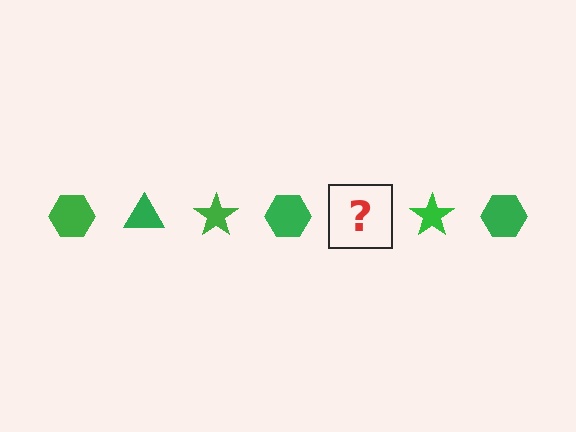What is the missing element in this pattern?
The missing element is a green triangle.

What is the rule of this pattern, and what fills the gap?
The rule is that the pattern cycles through hexagon, triangle, star shapes in green. The gap should be filled with a green triangle.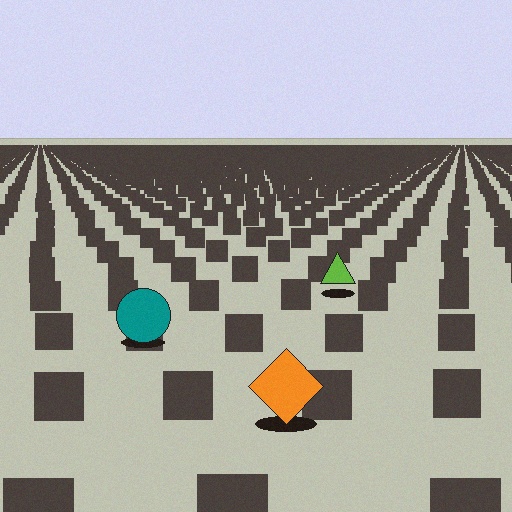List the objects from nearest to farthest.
From nearest to farthest: the orange diamond, the teal circle, the lime triangle.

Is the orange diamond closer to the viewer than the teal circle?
Yes. The orange diamond is closer — you can tell from the texture gradient: the ground texture is coarser near it.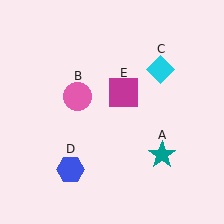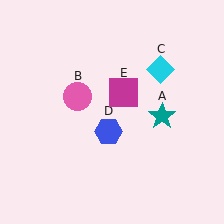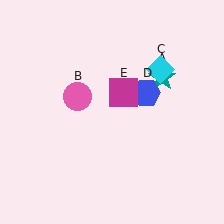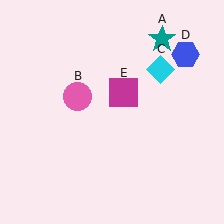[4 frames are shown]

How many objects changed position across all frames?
2 objects changed position: teal star (object A), blue hexagon (object D).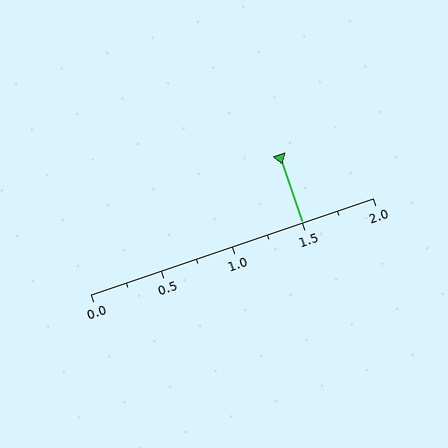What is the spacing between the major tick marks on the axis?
The major ticks are spaced 0.5 apart.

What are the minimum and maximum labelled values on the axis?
The axis runs from 0.0 to 2.0.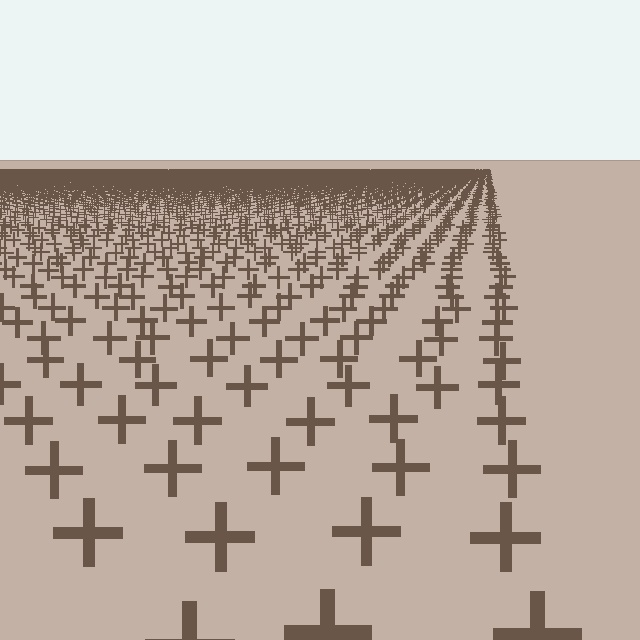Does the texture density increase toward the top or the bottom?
Density increases toward the top.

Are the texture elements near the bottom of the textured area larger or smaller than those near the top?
Larger. Near the bottom, elements are closer to the viewer and appear at a bigger on-screen size.